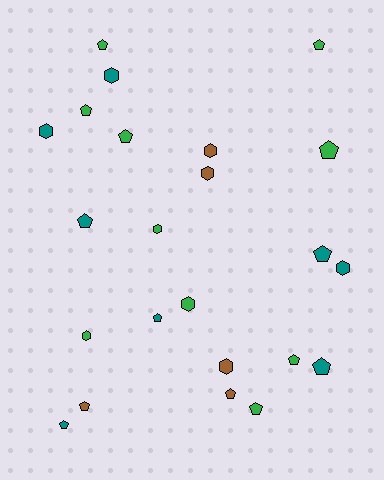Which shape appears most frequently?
Pentagon, with 14 objects.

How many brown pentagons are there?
There are 2 brown pentagons.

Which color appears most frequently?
Green, with 10 objects.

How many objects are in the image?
There are 23 objects.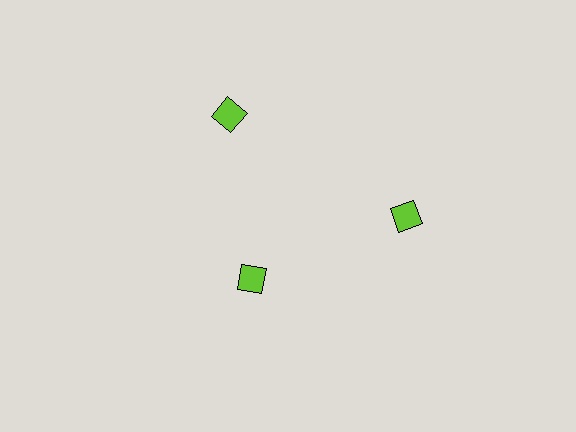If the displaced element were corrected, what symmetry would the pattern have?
It would have 3-fold rotational symmetry — the pattern would map onto itself every 120 degrees.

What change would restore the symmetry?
The symmetry would be restored by moving it outward, back onto the ring so that all 3 squares sit at equal angles and equal distance from the center.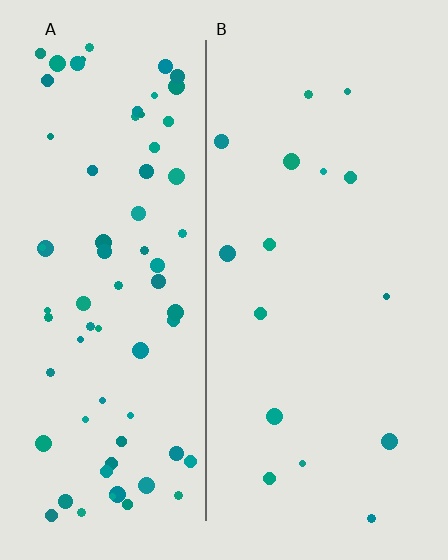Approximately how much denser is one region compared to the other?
Approximately 4.7× — region A over region B.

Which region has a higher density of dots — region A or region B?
A (the left).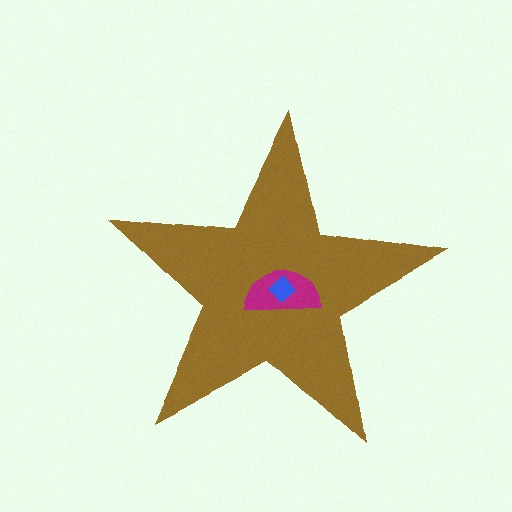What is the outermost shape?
The brown star.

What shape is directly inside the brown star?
The magenta semicircle.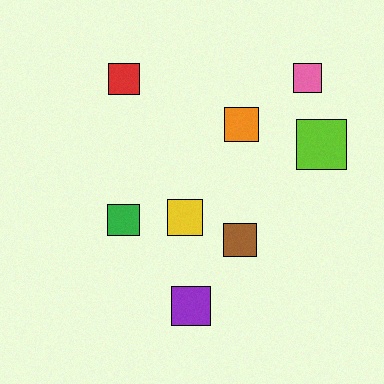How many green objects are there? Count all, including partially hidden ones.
There is 1 green object.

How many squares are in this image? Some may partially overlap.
There are 8 squares.